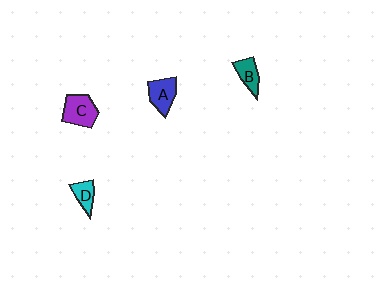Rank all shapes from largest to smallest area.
From largest to smallest: C (purple), A (blue), B (teal), D (cyan).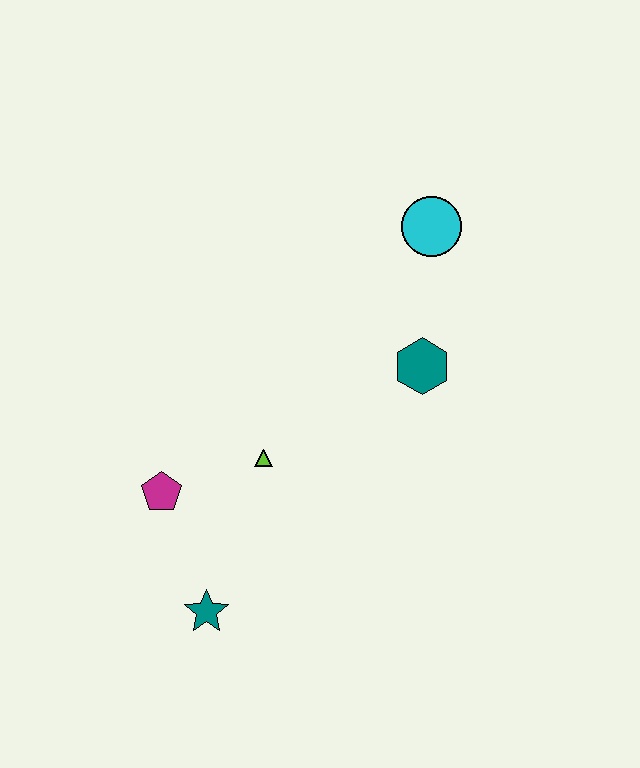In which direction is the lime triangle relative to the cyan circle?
The lime triangle is below the cyan circle.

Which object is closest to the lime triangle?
The magenta pentagon is closest to the lime triangle.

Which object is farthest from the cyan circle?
The teal star is farthest from the cyan circle.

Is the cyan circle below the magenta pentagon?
No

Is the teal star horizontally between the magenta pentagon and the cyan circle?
Yes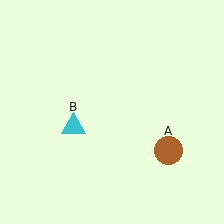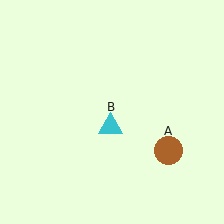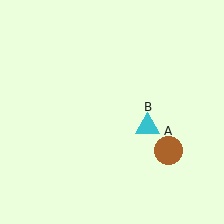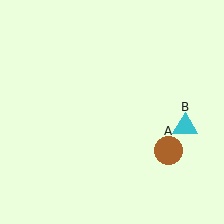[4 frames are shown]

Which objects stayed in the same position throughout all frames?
Brown circle (object A) remained stationary.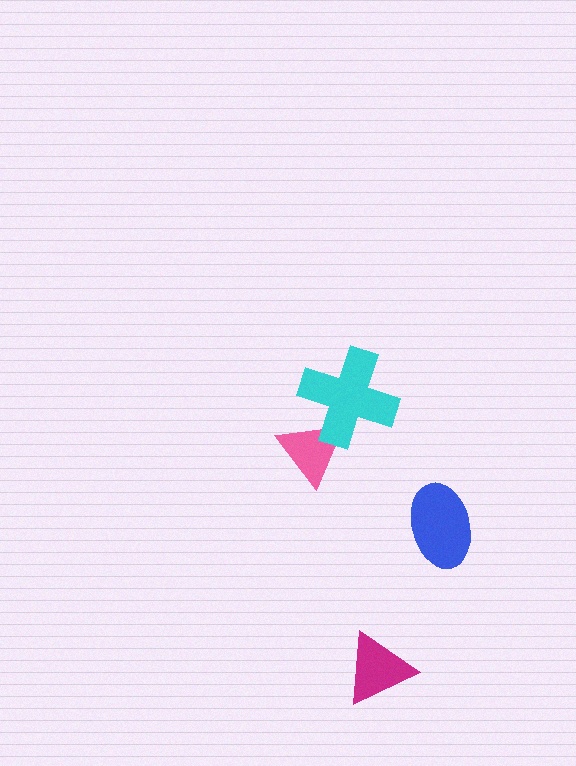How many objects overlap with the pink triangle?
1 object overlaps with the pink triangle.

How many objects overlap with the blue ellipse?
0 objects overlap with the blue ellipse.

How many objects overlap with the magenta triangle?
0 objects overlap with the magenta triangle.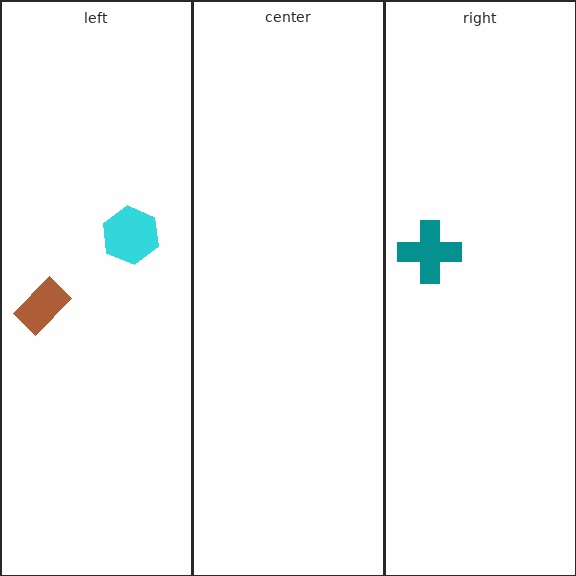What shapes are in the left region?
The brown rectangle, the cyan hexagon.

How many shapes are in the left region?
2.